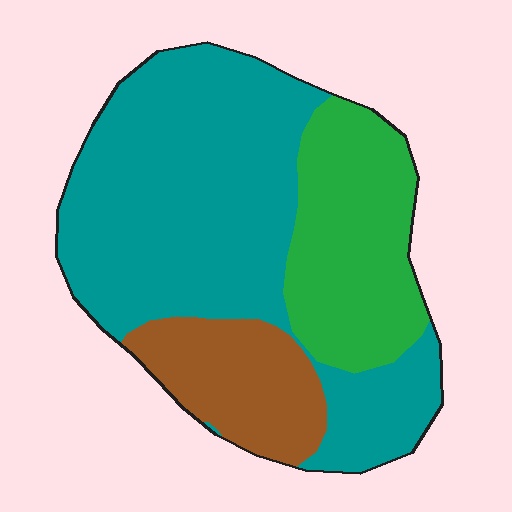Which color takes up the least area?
Brown, at roughly 15%.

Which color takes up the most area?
Teal, at roughly 60%.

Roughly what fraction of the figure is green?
Green covers 25% of the figure.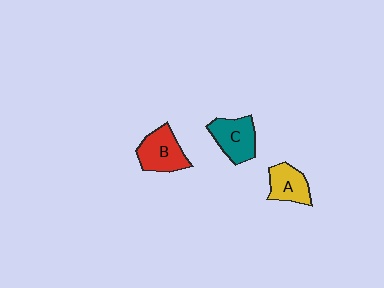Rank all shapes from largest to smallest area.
From largest to smallest: B (red), C (teal), A (yellow).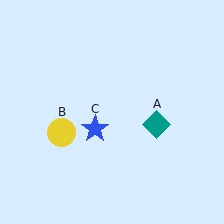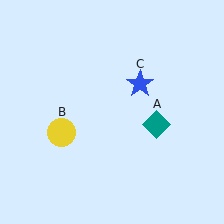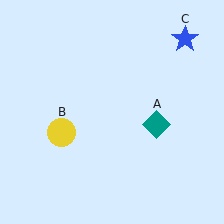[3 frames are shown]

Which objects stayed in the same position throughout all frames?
Teal diamond (object A) and yellow circle (object B) remained stationary.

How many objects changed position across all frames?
1 object changed position: blue star (object C).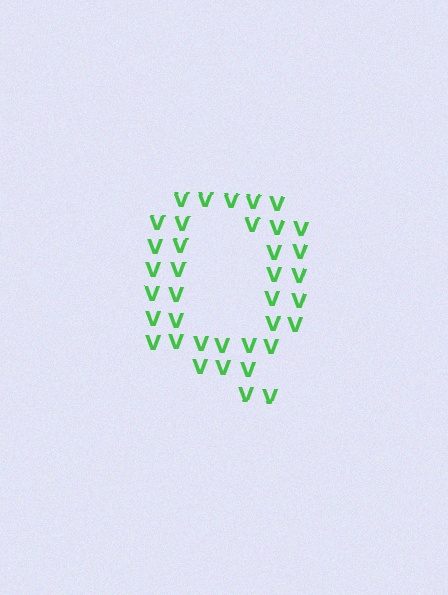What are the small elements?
The small elements are letter V's.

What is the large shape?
The large shape is the letter Q.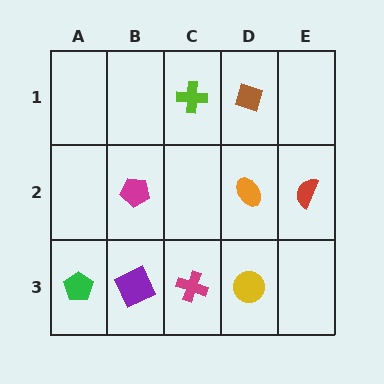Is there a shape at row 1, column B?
No, that cell is empty.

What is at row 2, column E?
A red semicircle.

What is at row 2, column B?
A magenta pentagon.